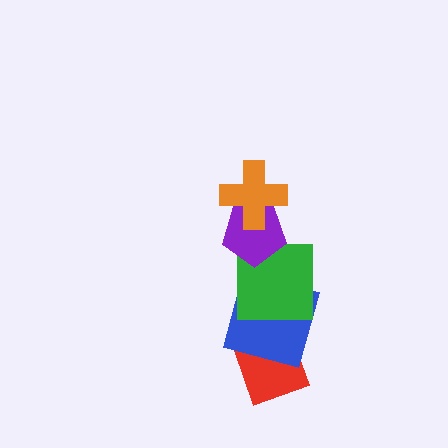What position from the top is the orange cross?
The orange cross is 1st from the top.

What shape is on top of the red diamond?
The blue square is on top of the red diamond.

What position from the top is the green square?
The green square is 3rd from the top.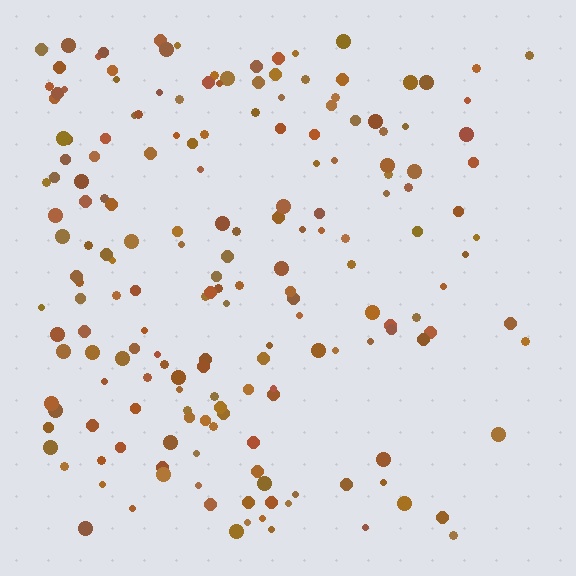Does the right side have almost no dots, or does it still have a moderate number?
Still a moderate number, just noticeably fewer than the left.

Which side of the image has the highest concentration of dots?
The left.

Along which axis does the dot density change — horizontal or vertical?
Horizontal.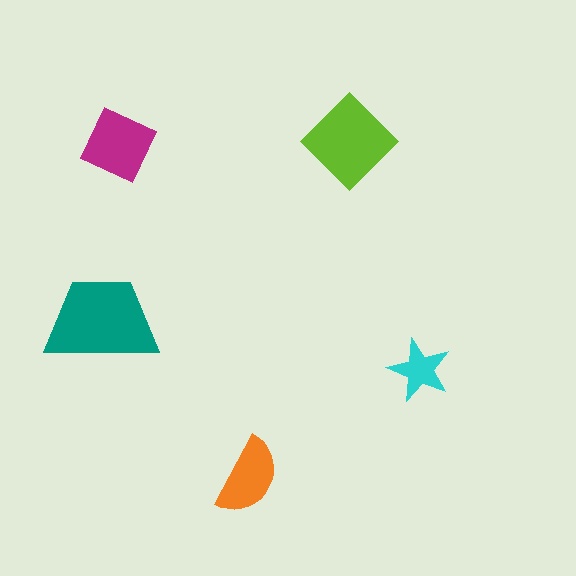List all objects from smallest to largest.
The cyan star, the orange semicircle, the magenta square, the lime diamond, the teal trapezoid.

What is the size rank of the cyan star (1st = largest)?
5th.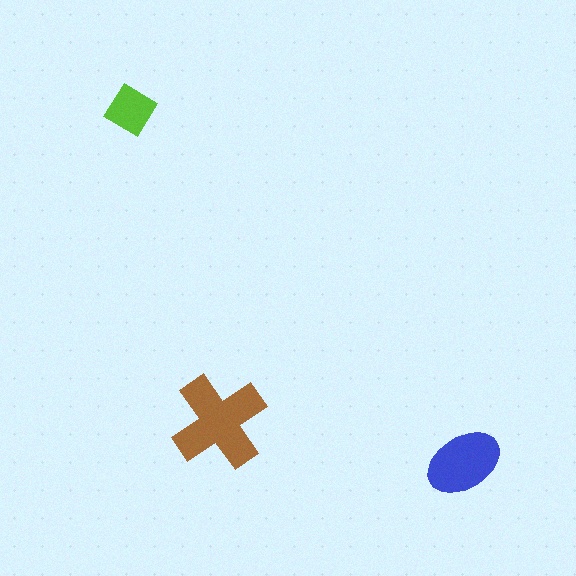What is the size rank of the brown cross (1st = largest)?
1st.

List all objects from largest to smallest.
The brown cross, the blue ellipse, the lime diamond.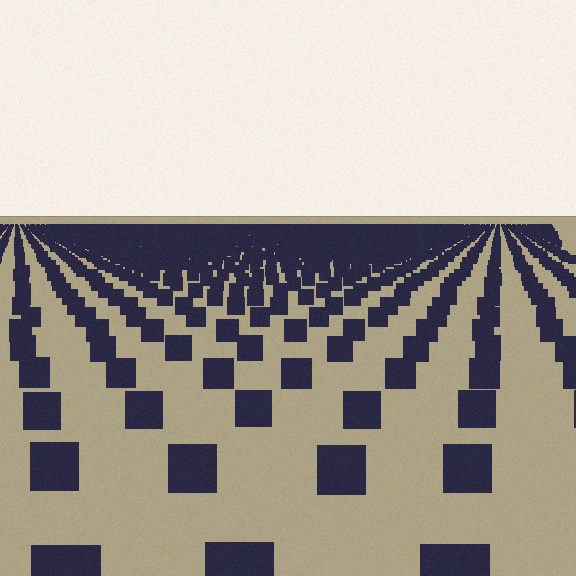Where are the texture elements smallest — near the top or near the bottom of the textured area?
Near the top.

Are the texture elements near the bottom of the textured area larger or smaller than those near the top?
Larger. Near the bottom, elements are closer to the viewer and appear at a bigger on-screen size.